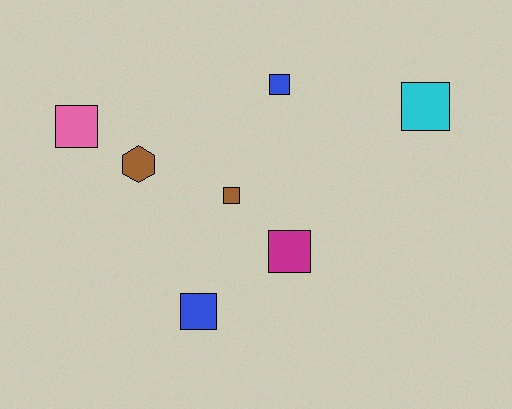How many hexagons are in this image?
There is 1 hexagon.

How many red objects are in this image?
There are no red objects.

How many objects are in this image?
There are 7 objects.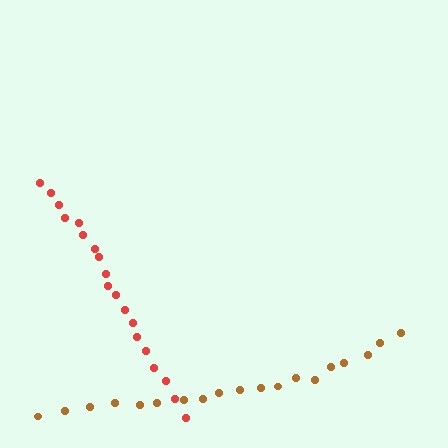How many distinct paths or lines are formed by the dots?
There are 2 distinct paths.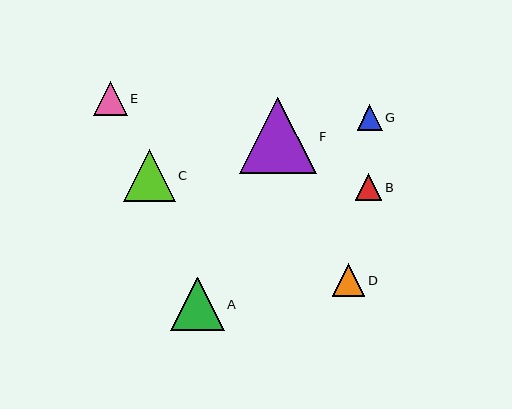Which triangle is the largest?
Triangle F is the largest with a size of approximately 76 pixels.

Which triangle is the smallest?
Triangle G is the smallest with a size of approximately 25 pixels.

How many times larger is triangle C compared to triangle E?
Triangle C is approximately 1.5 times the size of triangle E.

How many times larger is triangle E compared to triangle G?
Triangle E is approximately 1.3 times the size of triangle G.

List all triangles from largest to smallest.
From largest to smallest: F, A, C, E, D, B, G.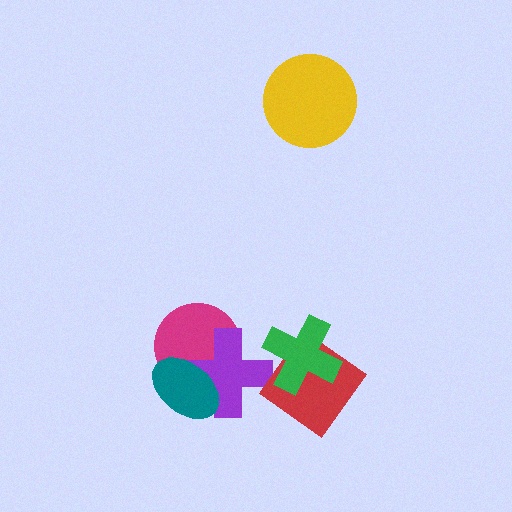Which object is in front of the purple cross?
The teal ellipse is in front of the purple cross.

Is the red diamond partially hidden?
Yes, it is partially covered by another shape.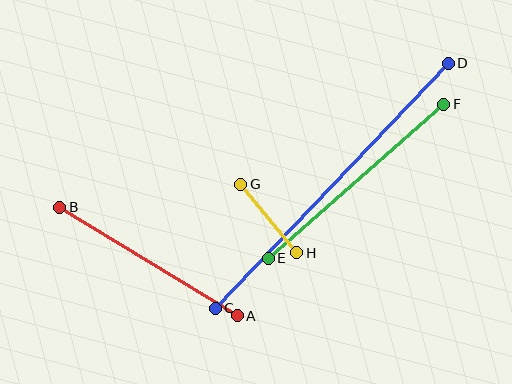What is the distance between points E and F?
The distance is approximately 234 pixels.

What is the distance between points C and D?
The distance is approximately 338 pixels.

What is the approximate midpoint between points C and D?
The midpoint is at approximately (332, 186) pixels.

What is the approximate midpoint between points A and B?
The midpoint is at approximately (149, 261) pixels.